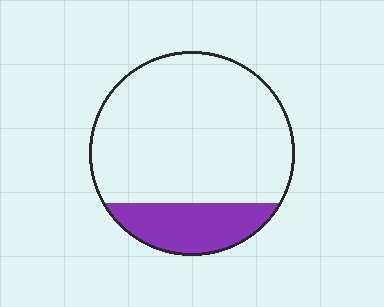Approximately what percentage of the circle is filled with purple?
Approximately 20%.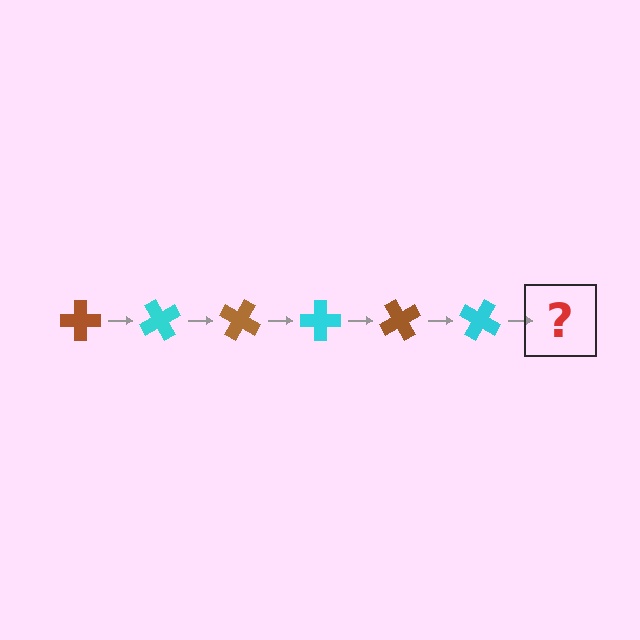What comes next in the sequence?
The next element should be a brown cross, rotated 360 degrees from the start.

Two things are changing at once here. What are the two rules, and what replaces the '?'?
The two rules are that it rotates 60 degrees each step and the color cycles through brown and cyan. The '?' should be a brown cross, rotated 360 degrees from the start.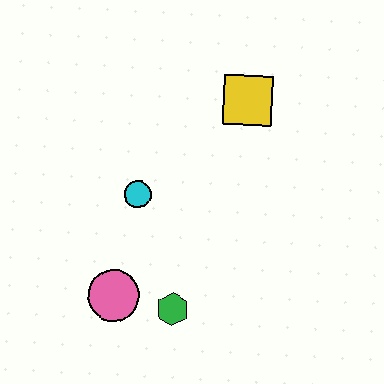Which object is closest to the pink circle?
The green hexagon is closest to the pink circle.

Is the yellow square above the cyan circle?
Yes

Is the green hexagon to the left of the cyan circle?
No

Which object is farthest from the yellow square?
The pink circle is farthest from the yellow square.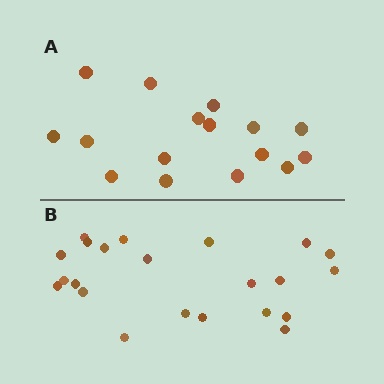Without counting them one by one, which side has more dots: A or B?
Region B (the bottom region) has more dots.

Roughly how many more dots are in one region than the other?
Region B has about 6 more dots than region A.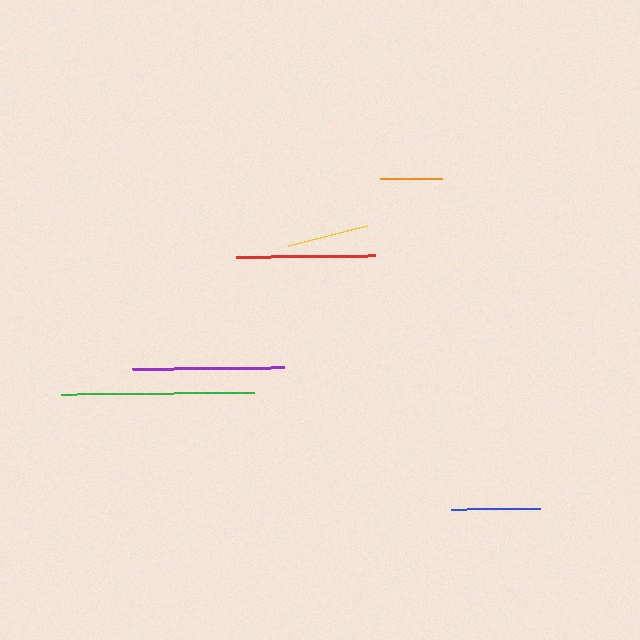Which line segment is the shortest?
The orange line is the shortest at approximately 62 pixels.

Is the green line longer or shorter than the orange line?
The green line is longer than the orange line.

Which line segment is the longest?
The green line is the longest at approximately 193 pixels.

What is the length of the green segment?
The green segment is approximately 193 pixels long.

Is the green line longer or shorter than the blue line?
The green line is longer than the blue line.